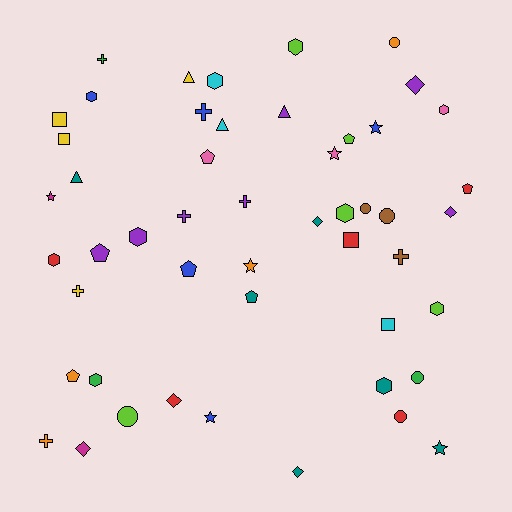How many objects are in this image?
There are 50 objects.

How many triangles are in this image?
There are 4 triangles.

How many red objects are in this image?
There are 5 red objects.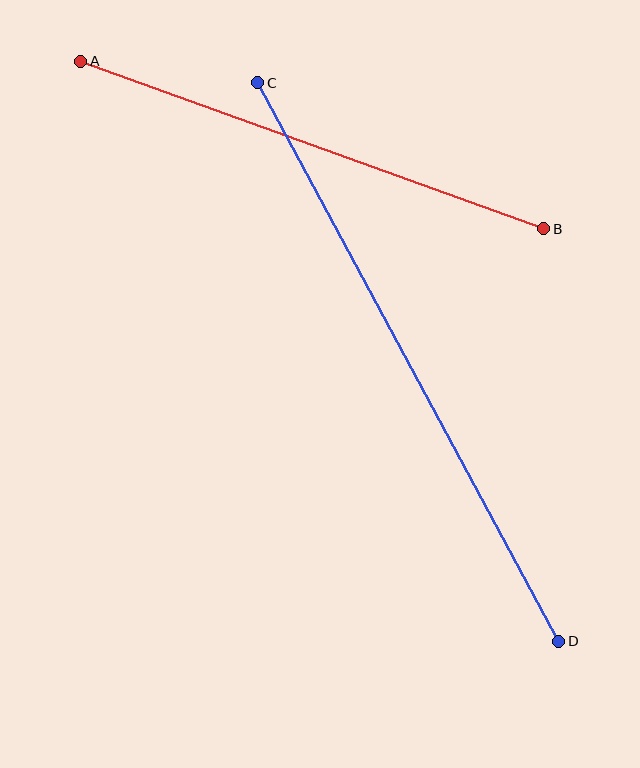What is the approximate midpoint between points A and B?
The midpoint is at approximately (312, 145) pixels.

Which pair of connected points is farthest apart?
Points C and D are farthest apart.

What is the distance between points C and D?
The distance is approximately 635 pixels.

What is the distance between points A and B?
The distance is approximately 492 pixels.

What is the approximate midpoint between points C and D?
The midpoint is at approximately (408, 362) pixels.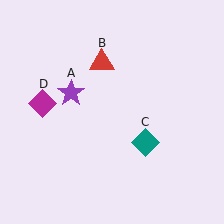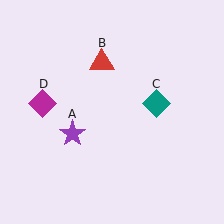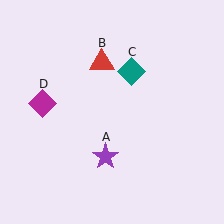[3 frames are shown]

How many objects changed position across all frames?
2 objects changed position: purple star (object A), teal diamond (object C).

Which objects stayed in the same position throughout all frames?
Red triangle (object B) and magenta diamond (object D) remained stationary.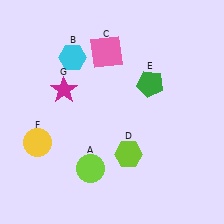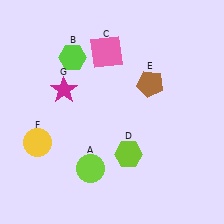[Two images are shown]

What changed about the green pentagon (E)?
In Image 1, E is green. In Image 2, it changed to brown.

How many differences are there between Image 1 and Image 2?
There are 2 differences between the two images.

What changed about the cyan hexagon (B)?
In Image 1, B is cyan. In Image 2, it changed to lime.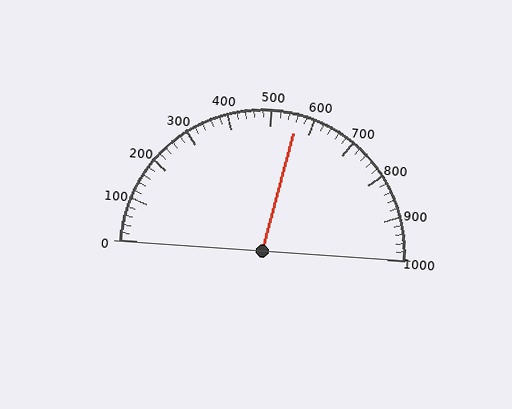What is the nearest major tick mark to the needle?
The nearest major tick mark is 600.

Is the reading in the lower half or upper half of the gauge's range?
The reading is in the upper half of the range (0 to 1000).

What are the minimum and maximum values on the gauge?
The gauge ranges from 0 to 1000.